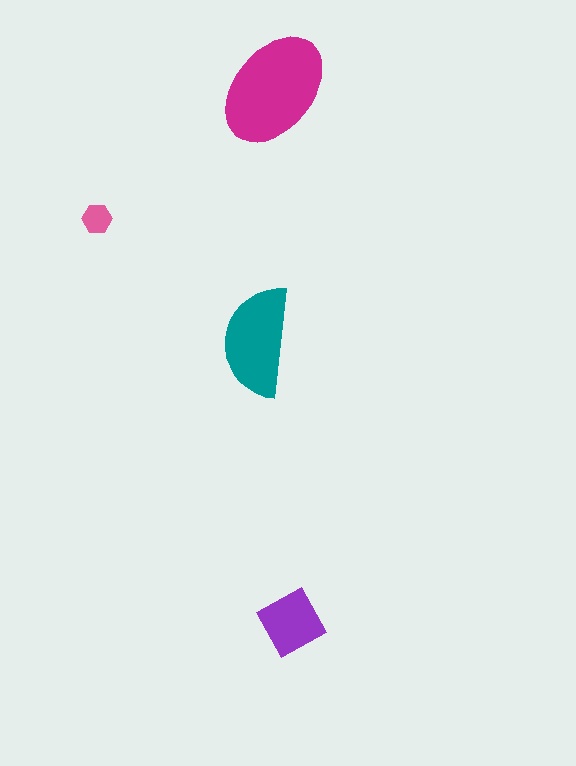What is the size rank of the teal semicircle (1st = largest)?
2nd.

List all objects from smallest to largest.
The pink hexagon, the purple square, the teal semicircle, the magenta ellipse.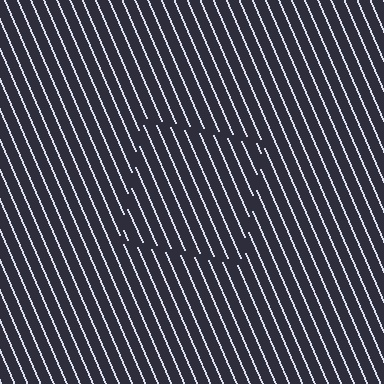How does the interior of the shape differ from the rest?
The interior of the shape contains the same grating, shifted by half a period — the contour is defined by the phase discontinuity where line-ends from the inner and outer gratings abut.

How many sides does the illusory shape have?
4 sides — the line-ends trace a square.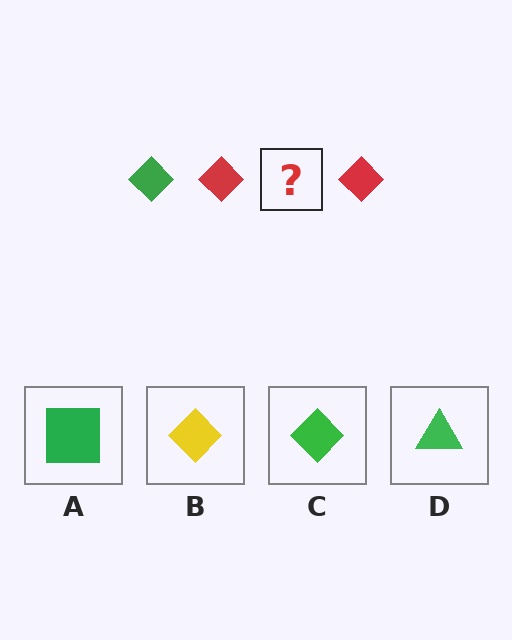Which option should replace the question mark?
Option C.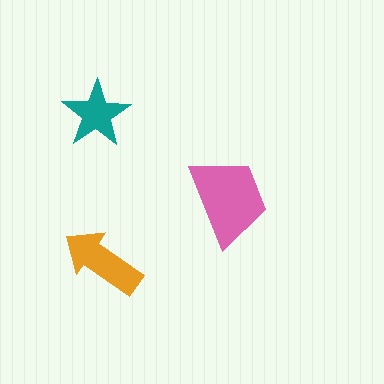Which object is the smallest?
The teal star.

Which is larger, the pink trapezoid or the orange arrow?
The pink trapezoid.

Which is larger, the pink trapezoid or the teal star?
The pink trapezoid.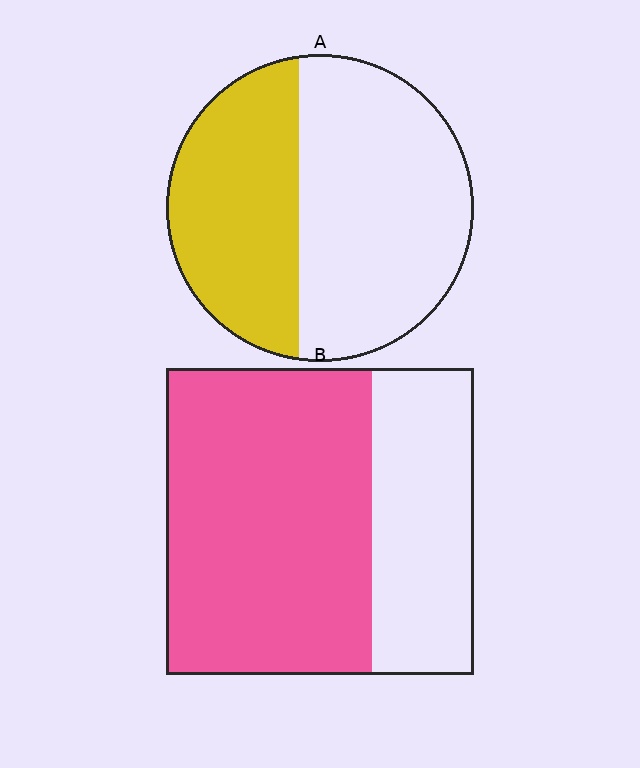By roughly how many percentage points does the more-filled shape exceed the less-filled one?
By roughly 25 percentage points (B over A).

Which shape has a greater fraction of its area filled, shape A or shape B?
Shape B.